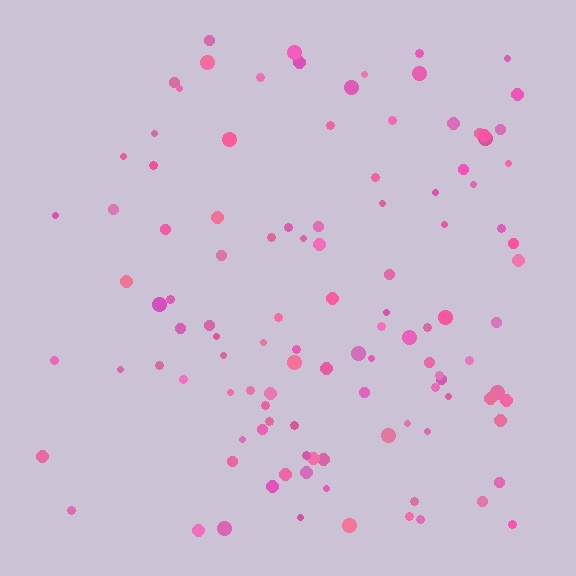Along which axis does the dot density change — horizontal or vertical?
Horizontal.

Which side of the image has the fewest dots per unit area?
The left.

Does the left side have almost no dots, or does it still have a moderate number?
Still a moderate number, just noticeably fewer than the right.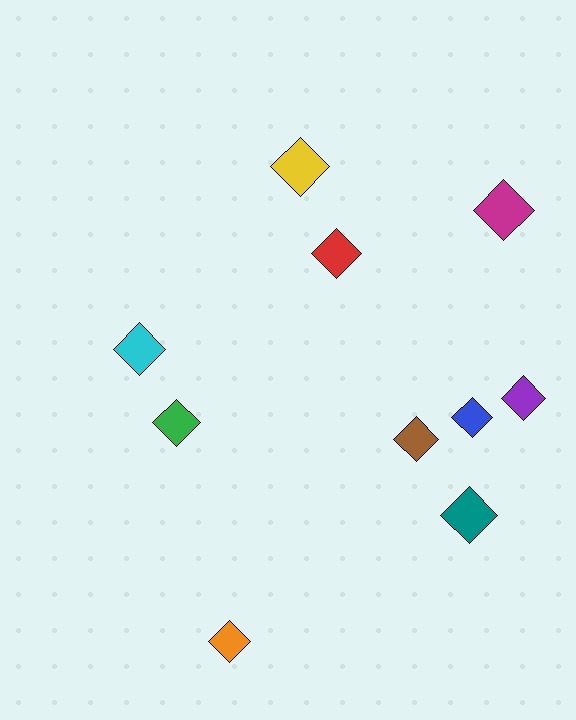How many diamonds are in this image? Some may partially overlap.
There are 10 diamonds.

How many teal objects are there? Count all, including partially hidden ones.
There is 1 teal object.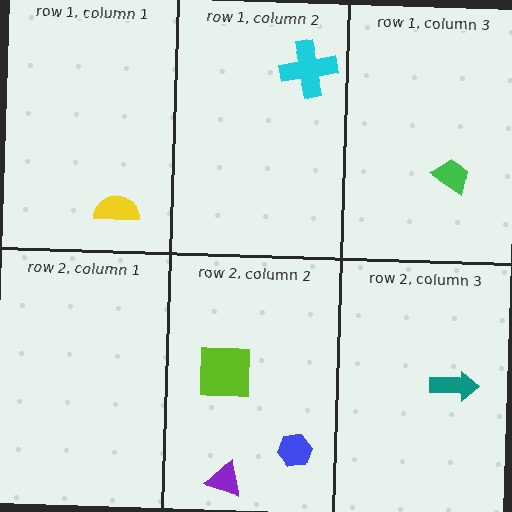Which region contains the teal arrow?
The row 2, column 3 region.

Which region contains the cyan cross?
The row 1, column 2 region.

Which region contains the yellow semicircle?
The row 1, column 1 region.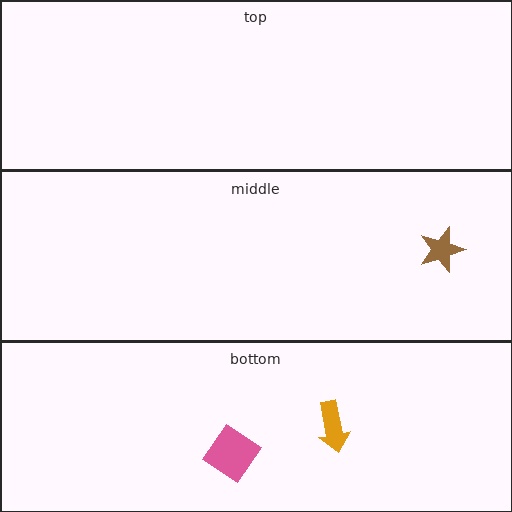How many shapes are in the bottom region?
2.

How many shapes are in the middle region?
1.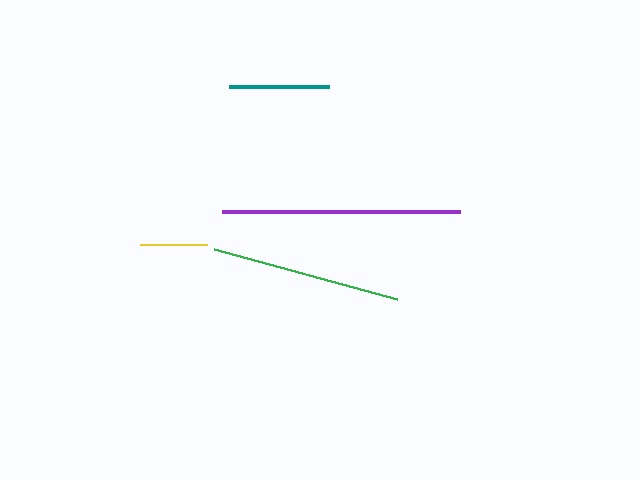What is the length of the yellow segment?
The yellow segment is approximately 67 pixels long.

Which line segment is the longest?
The purple line is the longest at approximately 238 pixels.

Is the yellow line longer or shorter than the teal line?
The teal line is longer than the yellow line.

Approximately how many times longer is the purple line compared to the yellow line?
The purple line is approximately 3.5 times the length of the yellow line.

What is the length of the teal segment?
The teal segment is approximately 100 pixels long.